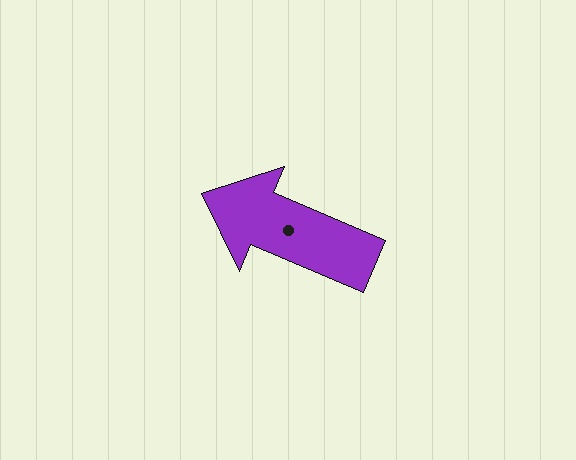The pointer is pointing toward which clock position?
Roughly 10 o'clock.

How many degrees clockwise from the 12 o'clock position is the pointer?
Approximately 293 degrees.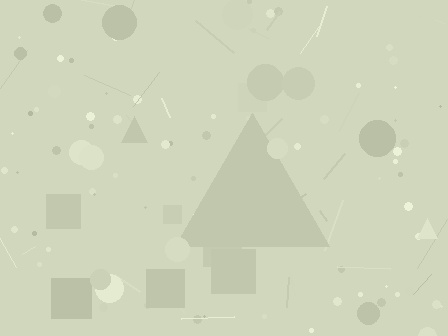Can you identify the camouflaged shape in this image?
The camouflaged shape is a triangle.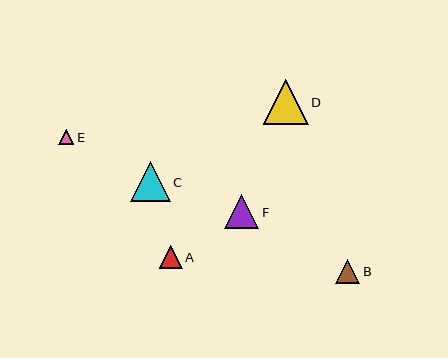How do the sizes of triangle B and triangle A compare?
Triangle B and triangle A are approximately the same size.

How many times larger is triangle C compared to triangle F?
Triangle C is approximately 1.2 times the size of triangle F.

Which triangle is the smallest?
Triangle E is the smallest with a size of approximately 15 pixels.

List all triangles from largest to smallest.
From largest to smallest: D, C, F, B, A, E.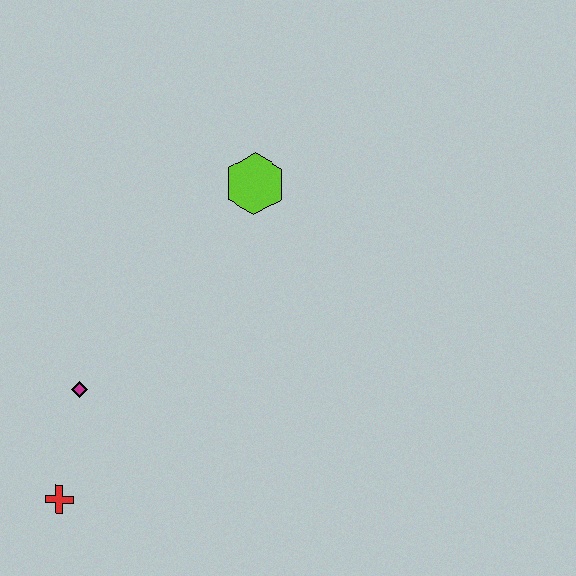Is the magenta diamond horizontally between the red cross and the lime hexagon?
Yes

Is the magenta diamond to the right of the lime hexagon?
No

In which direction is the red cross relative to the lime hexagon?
The red cross is below the lime hexagon.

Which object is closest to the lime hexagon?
The magenta diamond is closest to the lime hexagon.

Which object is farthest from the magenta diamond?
The lime hexagon is farthest from the magenta diamond.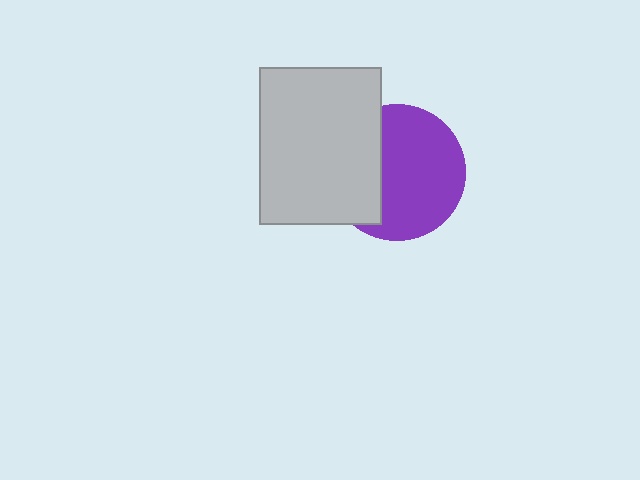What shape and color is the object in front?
The object in front is a light gray rectangle.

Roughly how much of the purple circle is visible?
Most of it is visible (roughly 66%).